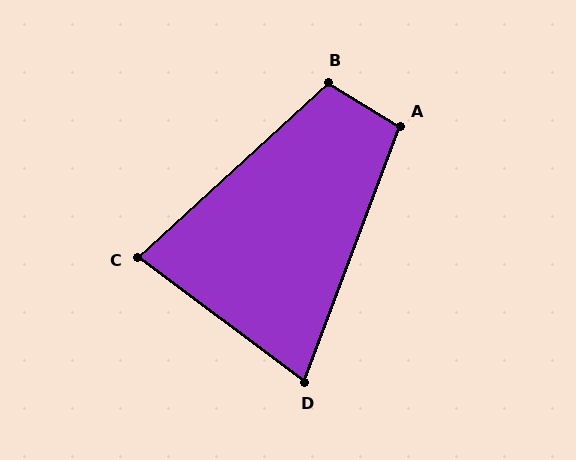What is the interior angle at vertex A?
Approximately 101 degrees (obtuse).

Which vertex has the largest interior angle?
B, at approximately 106 degrees.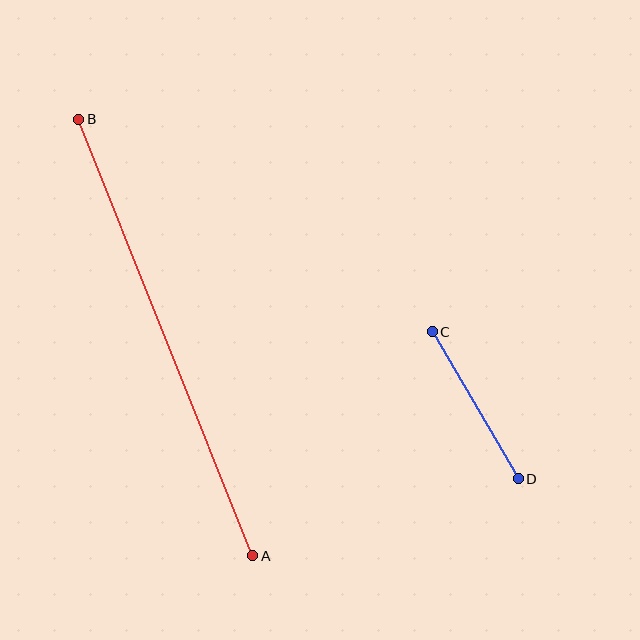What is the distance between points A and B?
The distance is approximately 470 pixels.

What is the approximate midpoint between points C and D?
The midpoint is at approximately (475, 405) pixels.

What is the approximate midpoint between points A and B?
The midpoint is at approximately (166, 337) pixels.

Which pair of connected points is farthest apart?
Points A and B are farthest apart.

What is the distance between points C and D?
The distance is approximately 171 pixels.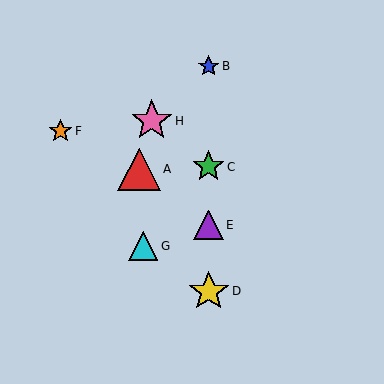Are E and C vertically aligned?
Yes, both are at x≈209.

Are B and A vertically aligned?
No, B is at x≈209 and A is at x≈139.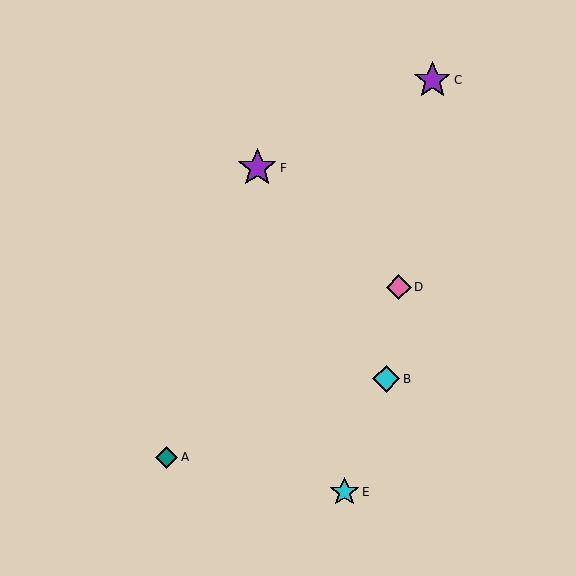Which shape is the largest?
The purple star (labeled F) is the largest.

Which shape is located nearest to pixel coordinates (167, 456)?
The teal diamond (labeled A) at (167, 457) is nearest to that location.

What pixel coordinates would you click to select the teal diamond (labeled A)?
Click at (167, 457) to select the teal diamond A.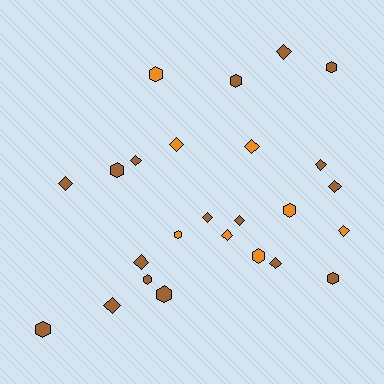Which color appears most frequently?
Brown, with 17 objects.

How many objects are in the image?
There are 25 objects.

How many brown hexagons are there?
There are 7 brown hexagons.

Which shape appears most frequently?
Diamond, with 14 objects.